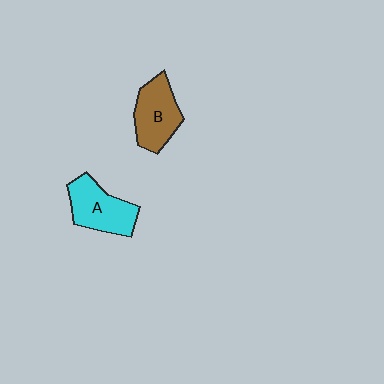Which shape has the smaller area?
Shape B (brown).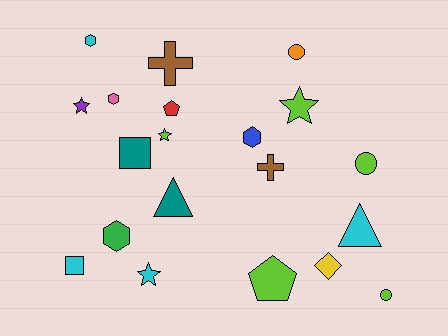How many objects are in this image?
There are 20 objects.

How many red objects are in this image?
There is 1 red object.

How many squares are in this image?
There are 2 squares.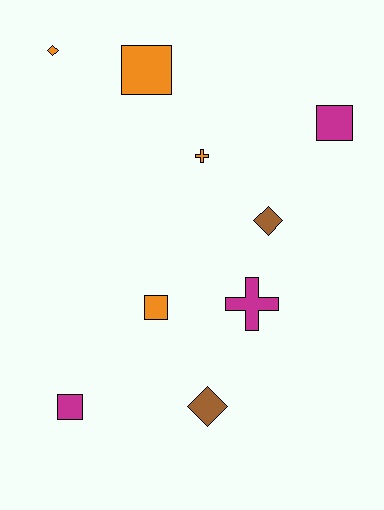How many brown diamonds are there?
There are 2 brown diamonds.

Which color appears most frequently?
Orange, with 4 objects.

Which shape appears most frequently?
Square, with 4 objects.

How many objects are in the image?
There are 9 objects.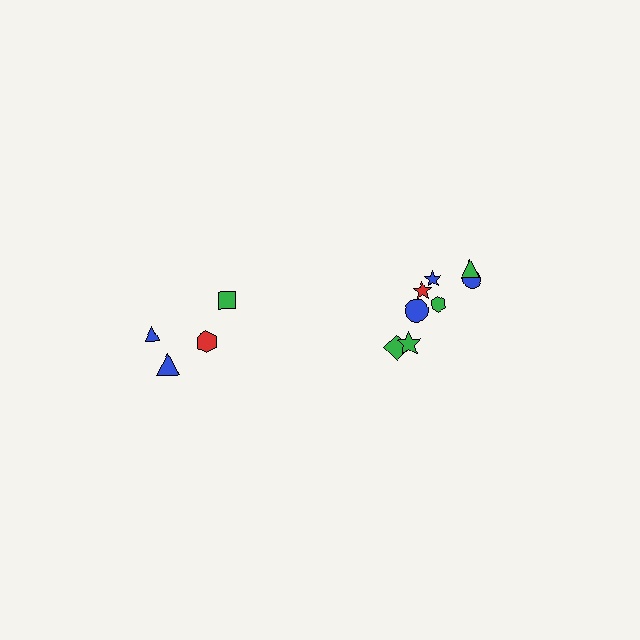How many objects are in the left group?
There are 4 objects.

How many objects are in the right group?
There are 8 objects.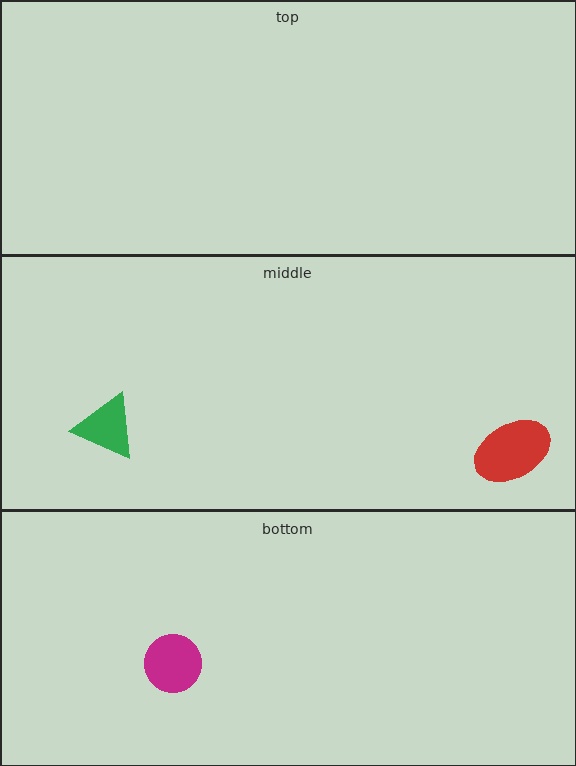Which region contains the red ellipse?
The middle region.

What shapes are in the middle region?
The red ellipse, the green triangle.